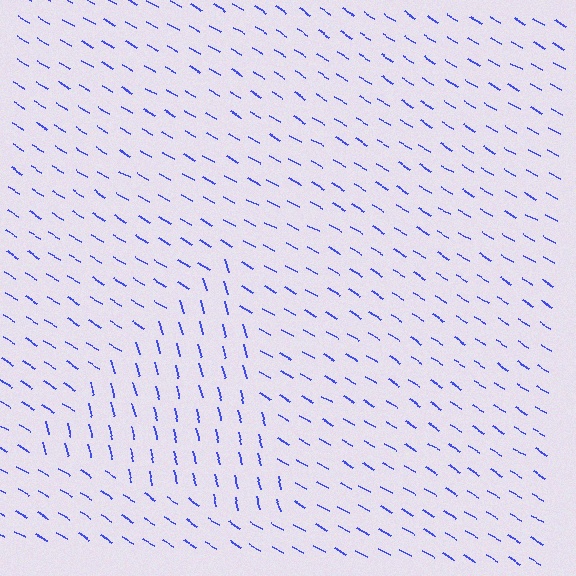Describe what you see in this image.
The image is filled with small blue line segments. A triangle region in the image has lines oriented differently from the surrounding lines, creating a visible texture boundary.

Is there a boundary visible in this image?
Yes, there is a texture boundary formed by a change in line orientation.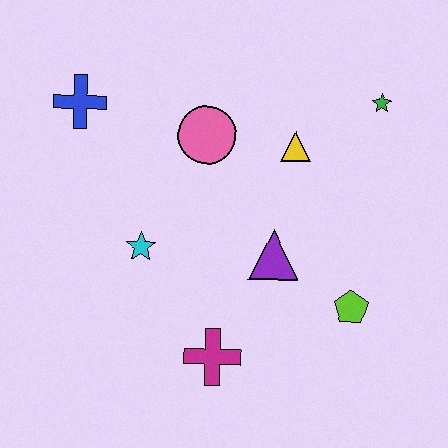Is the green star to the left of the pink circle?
No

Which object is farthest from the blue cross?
The lime pentagon is farthest from the blue cross.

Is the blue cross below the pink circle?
No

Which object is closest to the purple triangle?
The lime pentagon is closest to the purple triangle.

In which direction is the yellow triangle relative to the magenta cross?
The yellow triangle is above the magenta cross.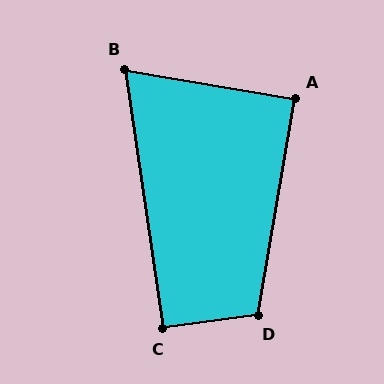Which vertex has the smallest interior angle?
B, at approximately 72 degrees.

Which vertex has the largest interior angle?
D, at approximately 108 degrees.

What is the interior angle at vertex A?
Approximately 90 degrees (approximately right).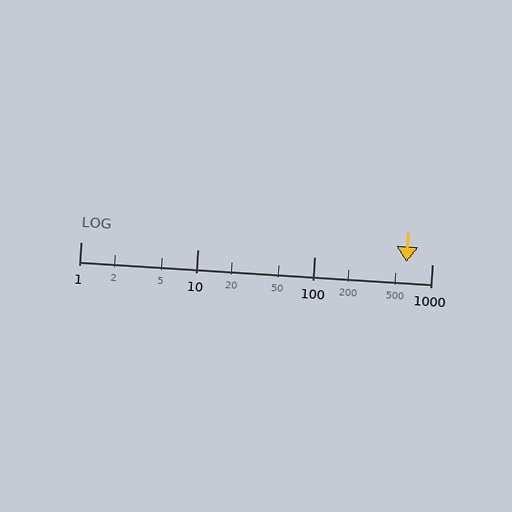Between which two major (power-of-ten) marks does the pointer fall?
The pointer is between 100 and 1000.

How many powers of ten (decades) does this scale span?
The scale spans 3 decades, from 1 to 1000.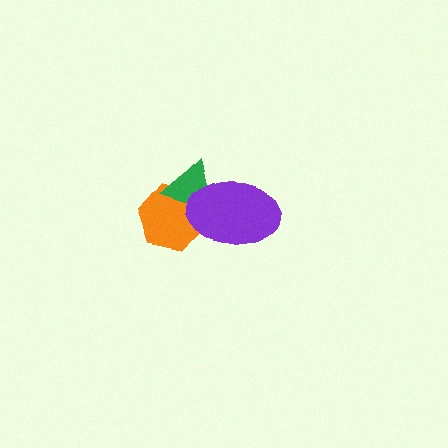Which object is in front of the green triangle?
The purple ellipse is in front of the green triangle.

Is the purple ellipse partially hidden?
No, no other shape covers it.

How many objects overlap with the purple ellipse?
2 objects overlap with the purple ellipse.